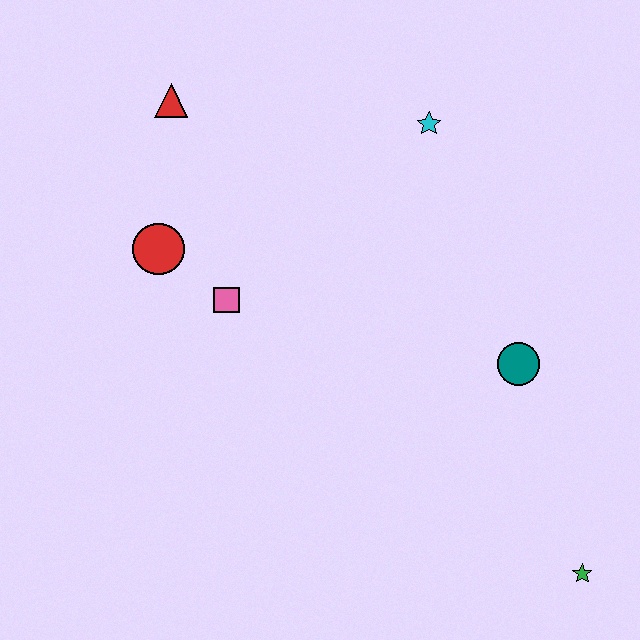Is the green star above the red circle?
No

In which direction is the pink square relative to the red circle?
The pink square is to the right of the red circle.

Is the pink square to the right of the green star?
No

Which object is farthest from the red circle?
The green star is farthest from the red circle.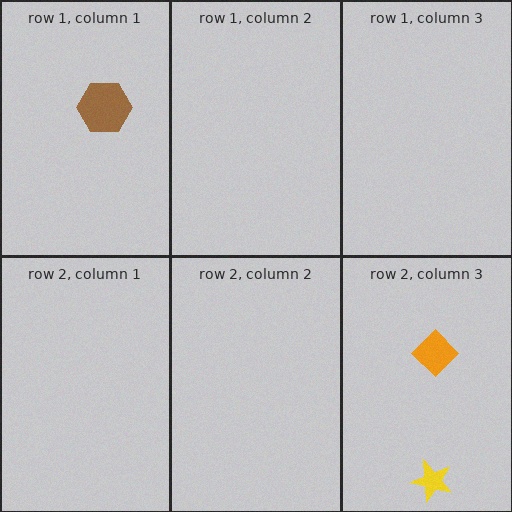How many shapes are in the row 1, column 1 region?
1.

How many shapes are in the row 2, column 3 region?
2.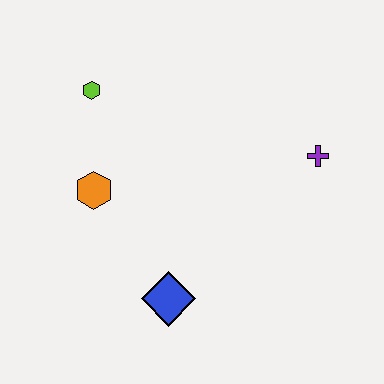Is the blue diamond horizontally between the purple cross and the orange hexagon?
Yes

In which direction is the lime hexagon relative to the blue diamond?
The lime hexagon is above the blue diamond.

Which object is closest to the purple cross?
The blue diamond is closest to the purple cross.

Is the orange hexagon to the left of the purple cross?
Yes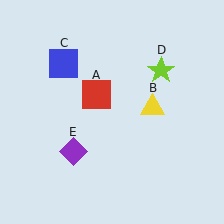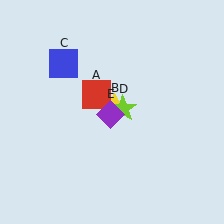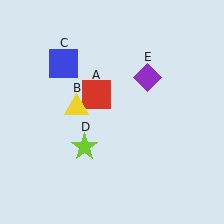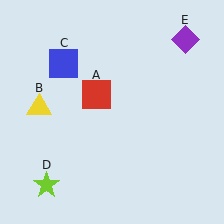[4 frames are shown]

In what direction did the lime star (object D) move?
The lime star (object D) moved down and to the left.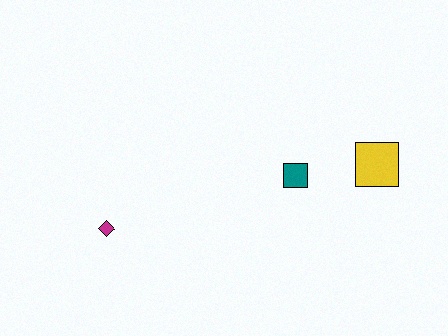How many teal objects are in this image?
There is 1 teal object.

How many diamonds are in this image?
There is 1 diamond.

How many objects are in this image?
There are 3 objects.